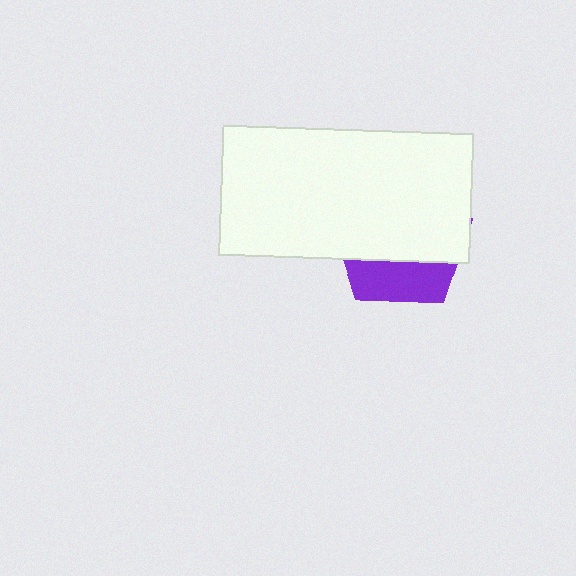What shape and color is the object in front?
The object in front is a white rectangle.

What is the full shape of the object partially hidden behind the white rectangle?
The partially hidden object is a purple pentagon.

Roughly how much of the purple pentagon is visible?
A small part of it is visible (roughly 30%).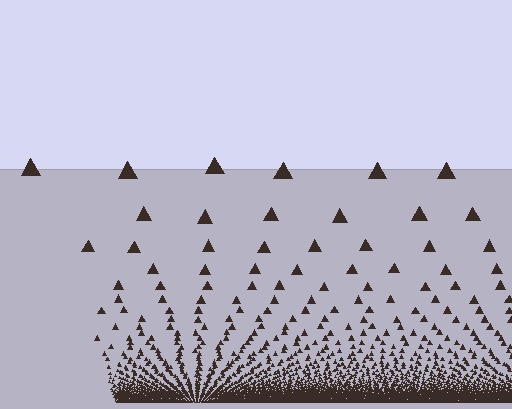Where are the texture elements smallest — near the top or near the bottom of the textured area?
Near the bottom.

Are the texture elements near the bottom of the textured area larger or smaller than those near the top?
Smaller. The gradient is inverted — elements near the bottom are smaller and denser.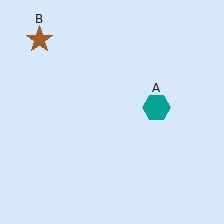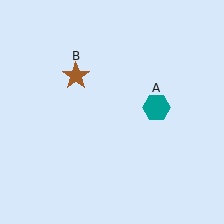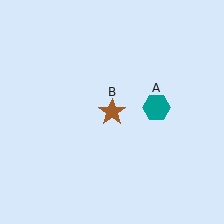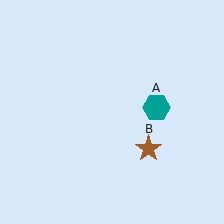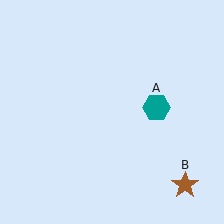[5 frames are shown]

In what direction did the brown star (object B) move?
The brown star (object B) moved down and to the right.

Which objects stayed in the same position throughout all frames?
Teal hexagon (object A) remained stationary.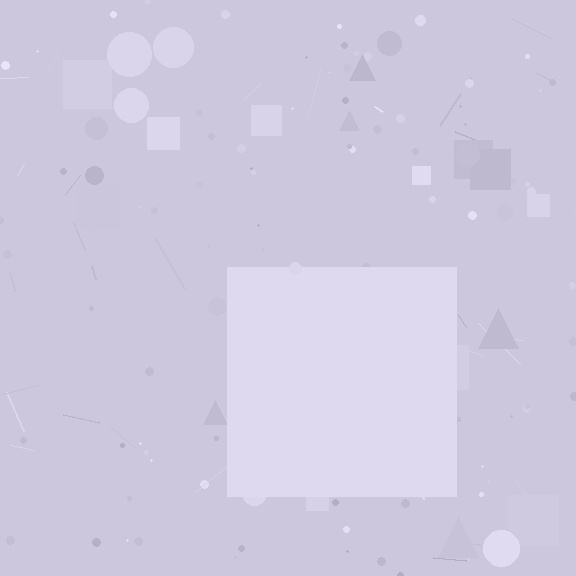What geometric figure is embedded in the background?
A square is embedded in the background.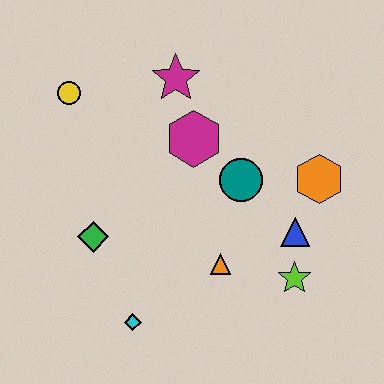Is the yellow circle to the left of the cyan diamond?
Yes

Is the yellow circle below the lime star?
No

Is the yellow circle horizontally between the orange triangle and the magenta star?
No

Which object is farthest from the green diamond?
The orange hexagon is farthest from the green diamond.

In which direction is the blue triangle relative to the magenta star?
The blue triangle is below the magenta star.